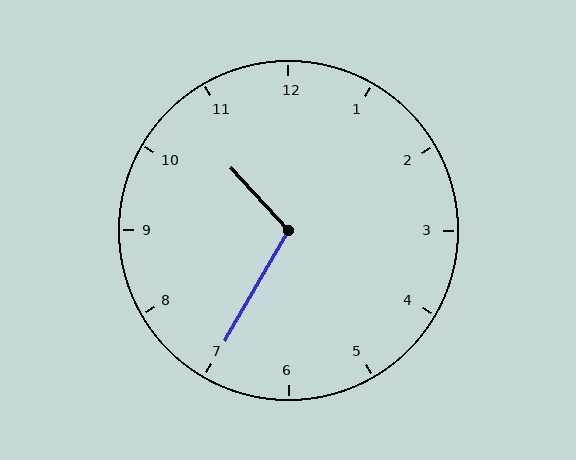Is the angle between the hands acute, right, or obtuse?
It is obtuse.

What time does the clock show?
10:35.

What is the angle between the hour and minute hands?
Approximately 108 degrees.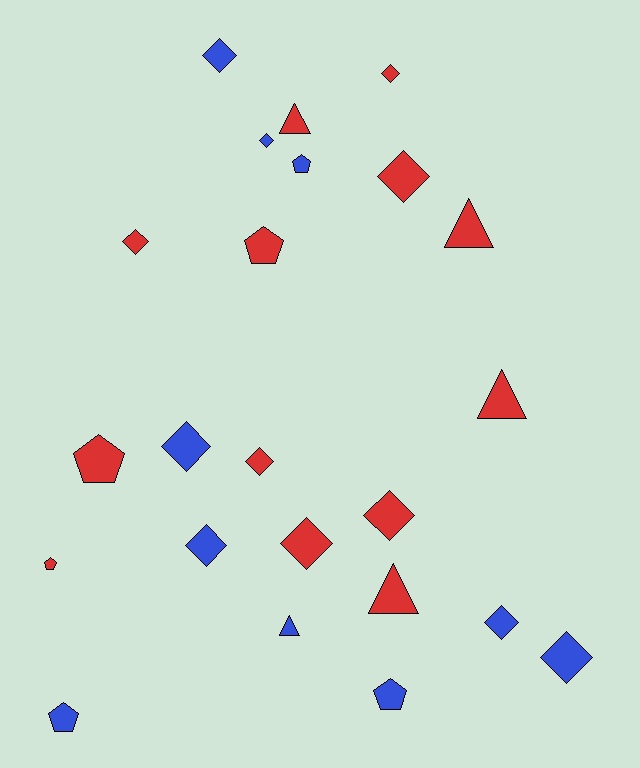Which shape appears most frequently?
Diamond, with 12 objects.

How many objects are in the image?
There are 23 objects.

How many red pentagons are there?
There are 3 red pentagons.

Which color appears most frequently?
Red, with 13 objects.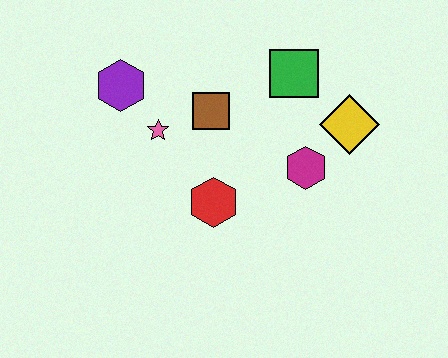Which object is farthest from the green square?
The purple hexagon is farthest from the green square.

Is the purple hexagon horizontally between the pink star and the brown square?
No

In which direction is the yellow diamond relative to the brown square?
The yellow diamond is to the right of the brown square.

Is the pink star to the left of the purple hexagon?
No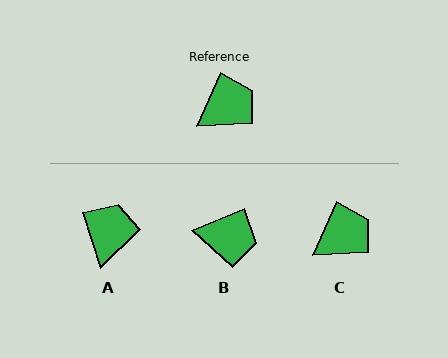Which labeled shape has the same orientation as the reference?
C.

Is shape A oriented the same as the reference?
No, it is off by about 41 degrees.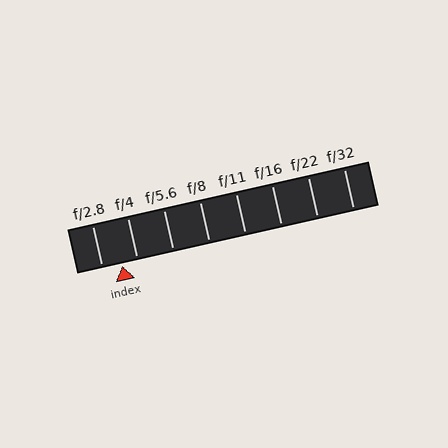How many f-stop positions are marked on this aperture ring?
There are 8 f-stop positions marked.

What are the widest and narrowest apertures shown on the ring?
The widest aperture shown is f/2.8 and the narrowest is f/32.